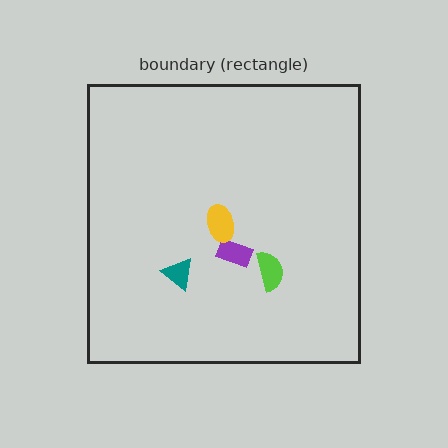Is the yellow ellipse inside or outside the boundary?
Inside.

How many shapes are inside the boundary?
4 inside, 0 outside.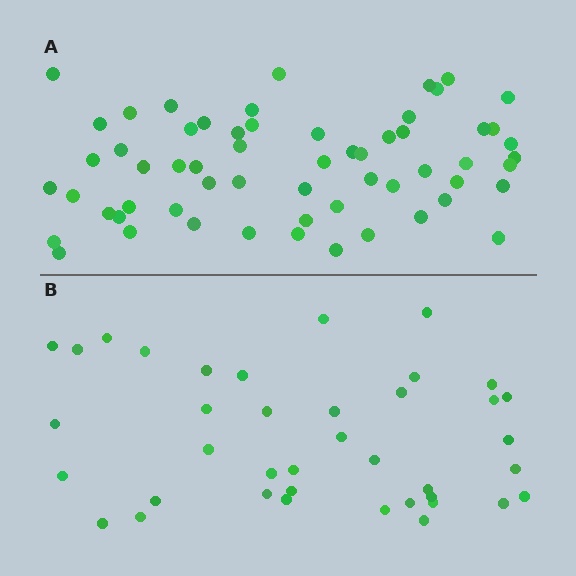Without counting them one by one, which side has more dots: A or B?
Region A (the top region) has more dots.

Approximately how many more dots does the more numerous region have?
Region A has approximately 20 more dots than region B.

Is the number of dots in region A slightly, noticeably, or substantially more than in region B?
Region A has substantially more. The ratio is roughly 1.5 to 1.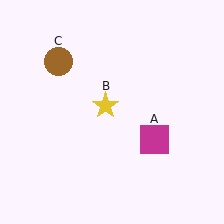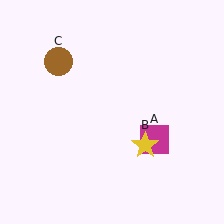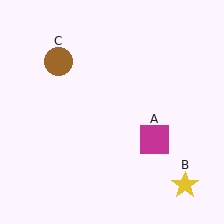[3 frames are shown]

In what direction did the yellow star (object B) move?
The yellow star (object B) moved down and to the right.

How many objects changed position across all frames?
1 object changed position: yellow star (object B).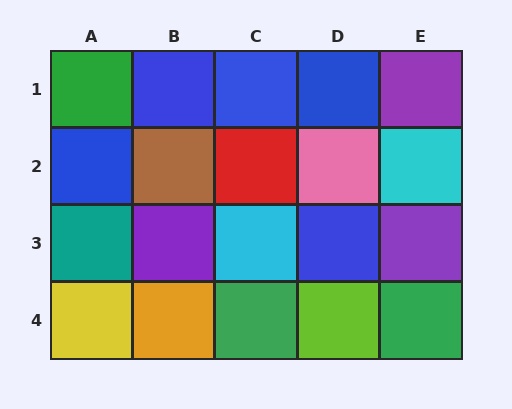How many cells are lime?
1 cell is lime.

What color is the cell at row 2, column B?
Brown.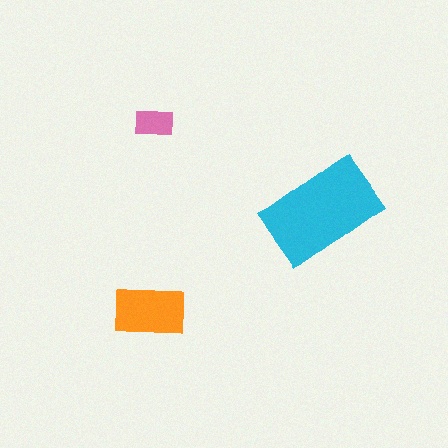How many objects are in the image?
There are 3 objects in the image.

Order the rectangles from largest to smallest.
the cyan one, the orange one, the pink one.